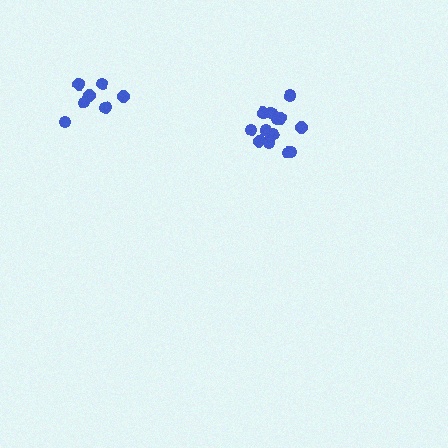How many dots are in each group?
Group 1: 13 dots, Group 2: 7 dots (20 total).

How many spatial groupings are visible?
There are 2 spatial groupings.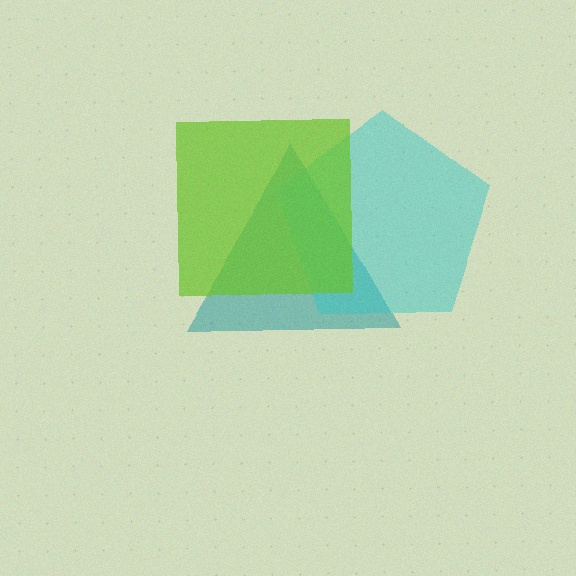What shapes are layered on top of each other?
The layered shapes are: a teal triangle, a cyan pentagon, a lime square.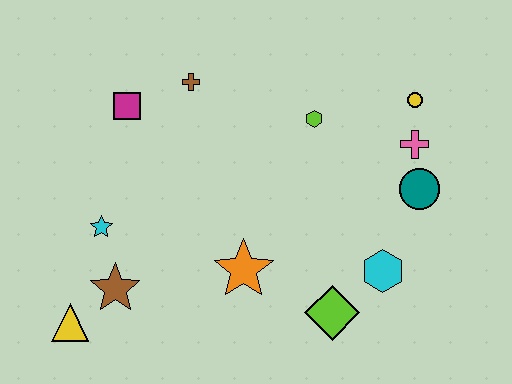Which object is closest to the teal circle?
The pink cross is closest to the teal circle.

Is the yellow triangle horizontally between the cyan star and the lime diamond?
No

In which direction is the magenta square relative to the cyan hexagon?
The magenta square is to the left of the cyan hexagon.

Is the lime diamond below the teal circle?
Yes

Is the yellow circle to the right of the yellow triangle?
Yes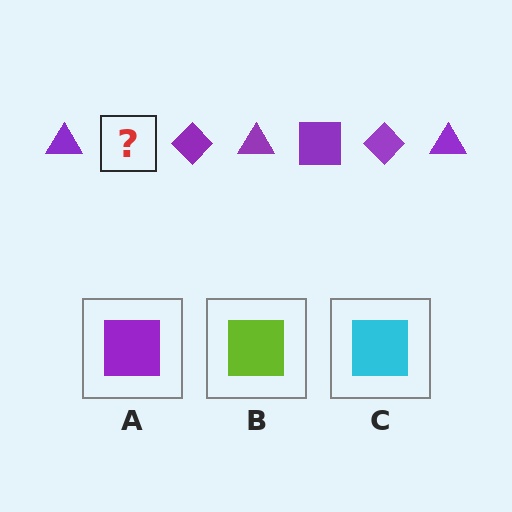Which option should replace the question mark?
Option A.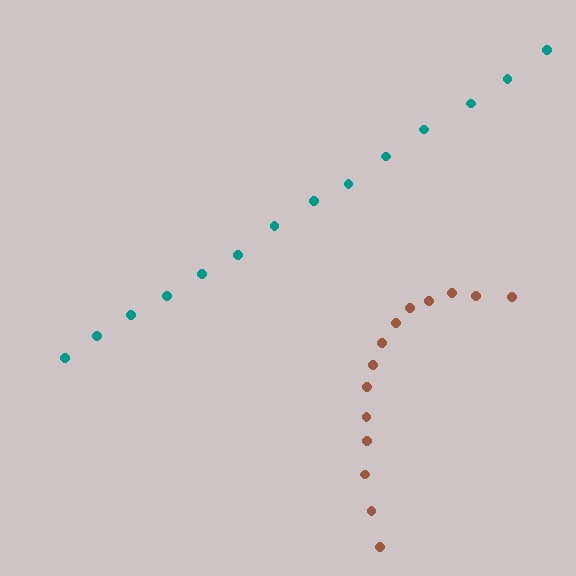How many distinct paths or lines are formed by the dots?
There are 2 distinct paths.